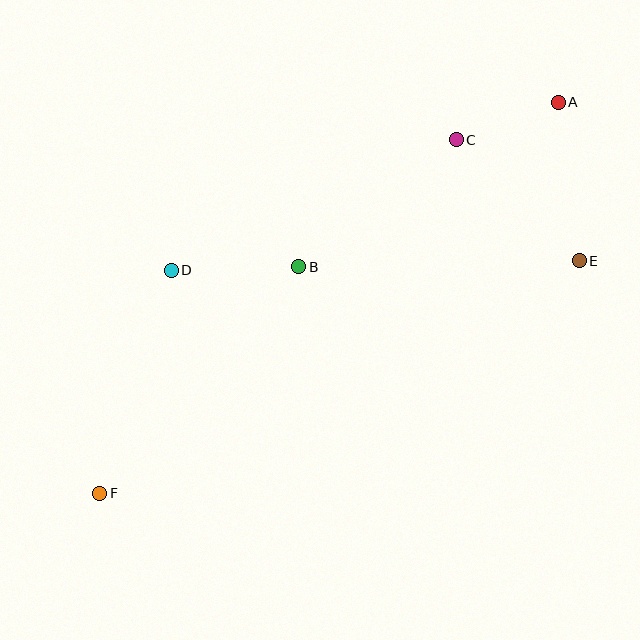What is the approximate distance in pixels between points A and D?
The distance between A and D is approximately 422 pixels.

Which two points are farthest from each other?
Points A and F are farthest from each other.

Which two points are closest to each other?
Points A and C are closest to each other.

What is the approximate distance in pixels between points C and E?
The distance between C and E is approximately 172 pixels.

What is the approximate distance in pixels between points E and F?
The distance between E and F is approximately 533 pixels.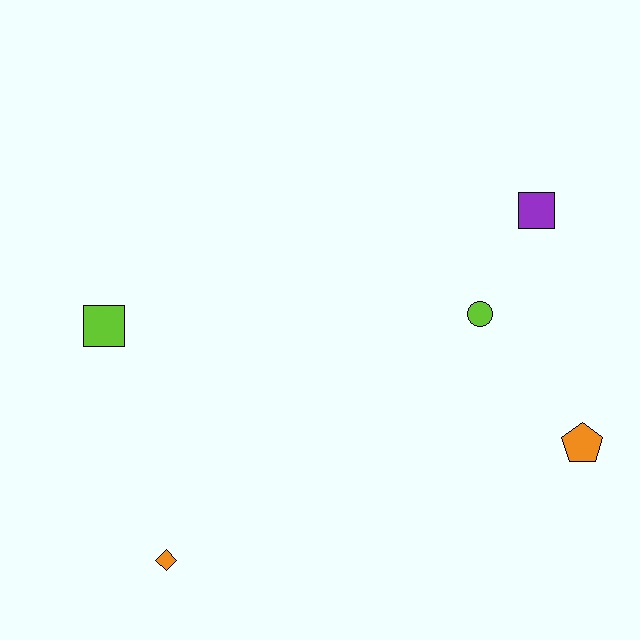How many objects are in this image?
There are 5 objects.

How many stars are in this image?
There are no stars.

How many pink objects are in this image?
There are no pink objects.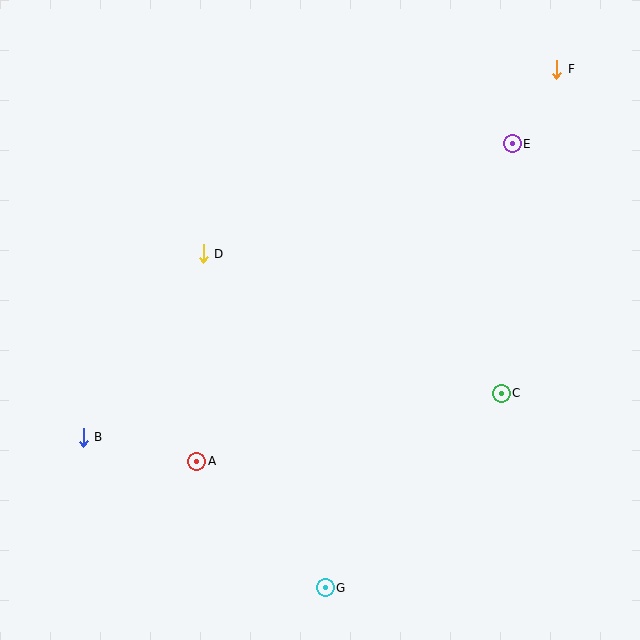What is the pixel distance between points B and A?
The distance between B and A is 116 pixels.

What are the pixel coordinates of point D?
Point D is at (203, 254).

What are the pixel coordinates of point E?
Point E is at (512, 144).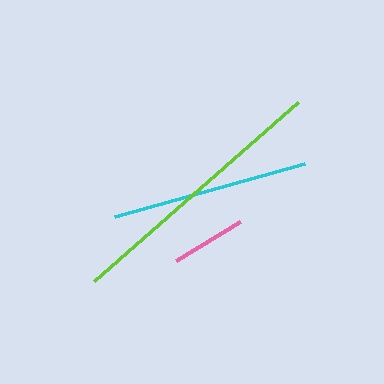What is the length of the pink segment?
The pink segment is approximately 75 pixels long.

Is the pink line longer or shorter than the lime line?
The lime line is longer than the pink line.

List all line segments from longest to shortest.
From longest to shortest: lime, cyan, pink.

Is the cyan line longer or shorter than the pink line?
The cyan line is longer than the pink line.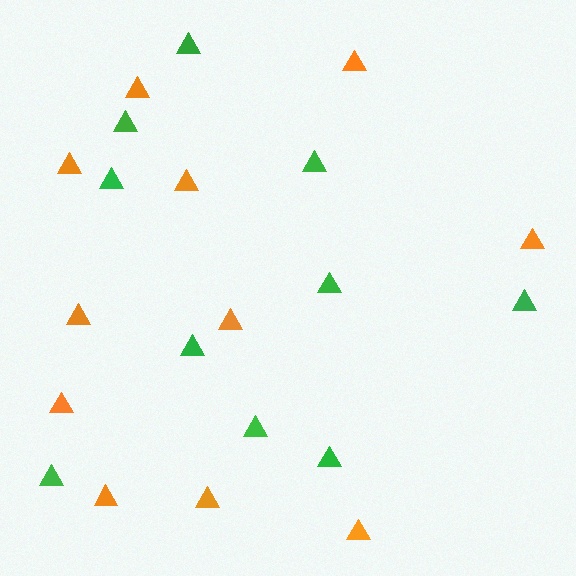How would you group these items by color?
There are 2 groups: one group of green triangles (10) and one group of orange triangles (11).